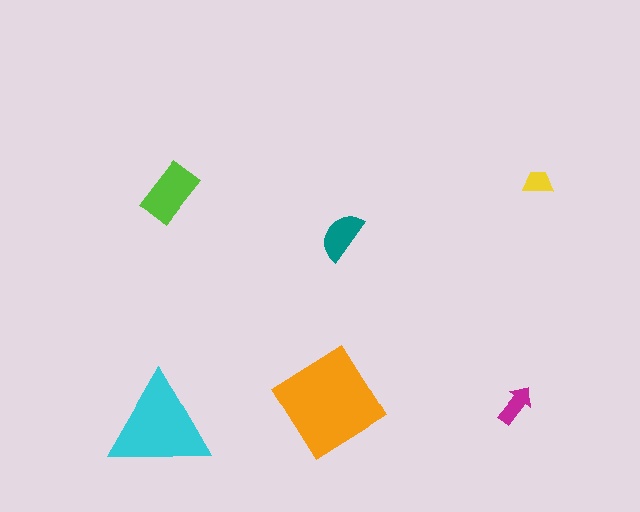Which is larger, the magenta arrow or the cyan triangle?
The cyan triangle.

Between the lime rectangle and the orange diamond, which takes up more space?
The orange diamond.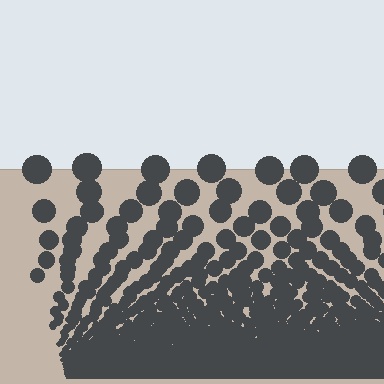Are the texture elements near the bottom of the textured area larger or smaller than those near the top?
Smaller. The gradient is inverted — elements near the bottom are smaller and denser.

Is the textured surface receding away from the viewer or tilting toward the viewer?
The surface appears to tilt toward the viewer. Texture elements get larger and sparser toward the top.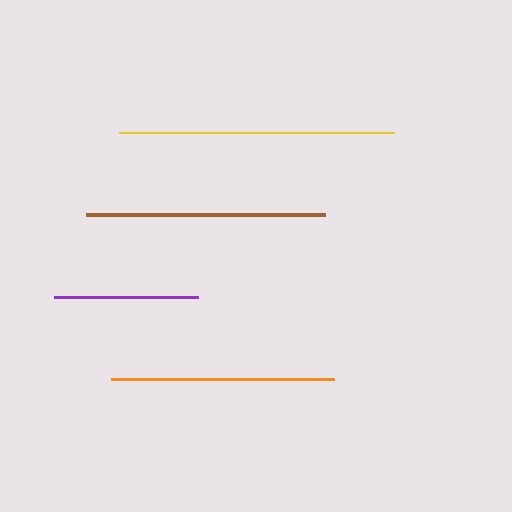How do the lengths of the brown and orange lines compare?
The brown and orange lines are approximately the same length.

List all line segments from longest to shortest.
From longest to shortest: yellow, brown, orange, purple.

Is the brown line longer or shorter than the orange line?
The brown line is longer than the orange line.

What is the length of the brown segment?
The brown segment is approximately 239 pixels long.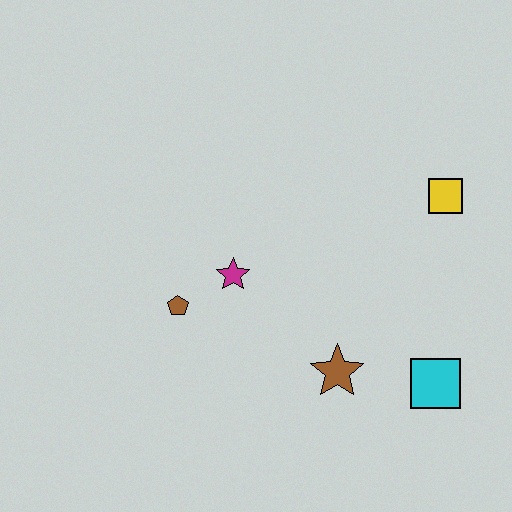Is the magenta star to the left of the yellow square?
Yes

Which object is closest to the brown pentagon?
The magenta star is closest to the brown pentagon.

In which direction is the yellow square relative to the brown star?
The yellow square is above the brown star.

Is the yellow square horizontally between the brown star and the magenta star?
No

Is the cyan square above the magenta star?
No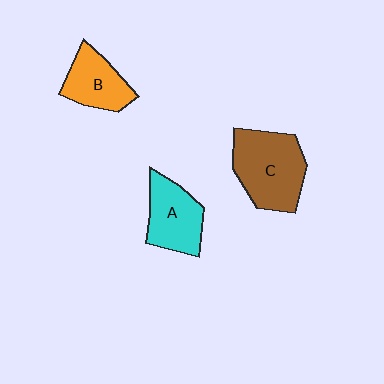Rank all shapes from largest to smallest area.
From largest to smallest: C (brown), A (cyan), B (orange).